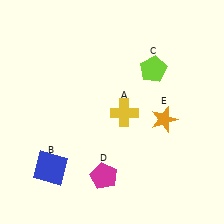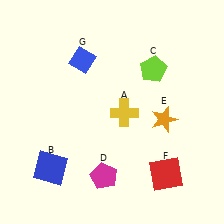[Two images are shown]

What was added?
A red square (F), a blue diamond (G) were added in Image 2.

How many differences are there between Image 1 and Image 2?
There are 2 differences between the two images.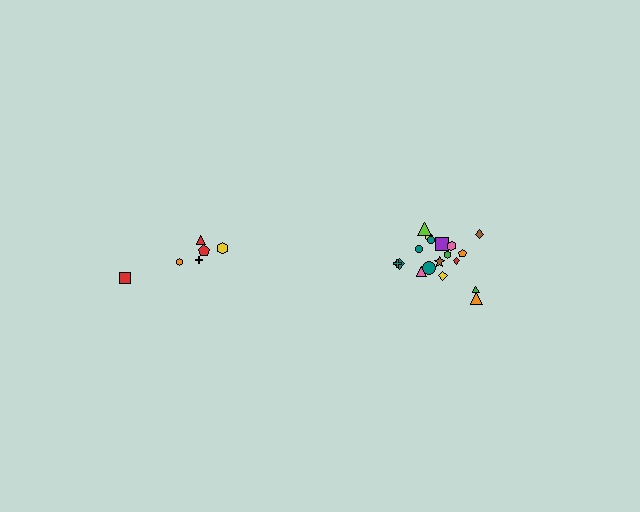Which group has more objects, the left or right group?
The right group.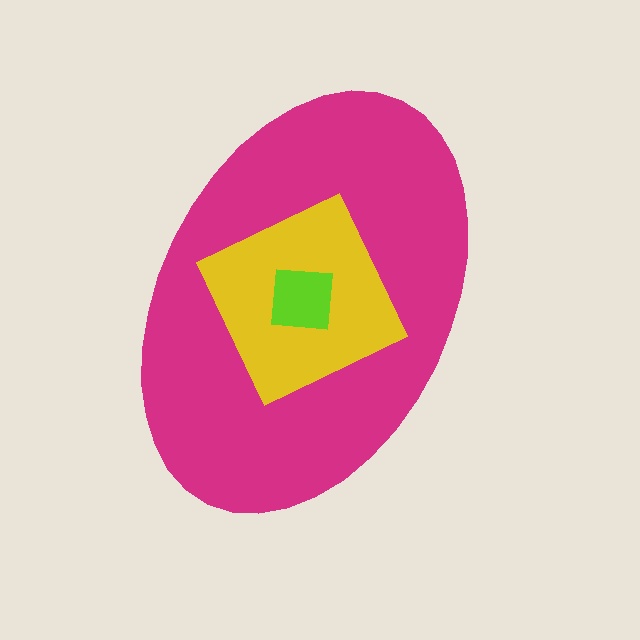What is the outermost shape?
The magenta ellipse.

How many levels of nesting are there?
3.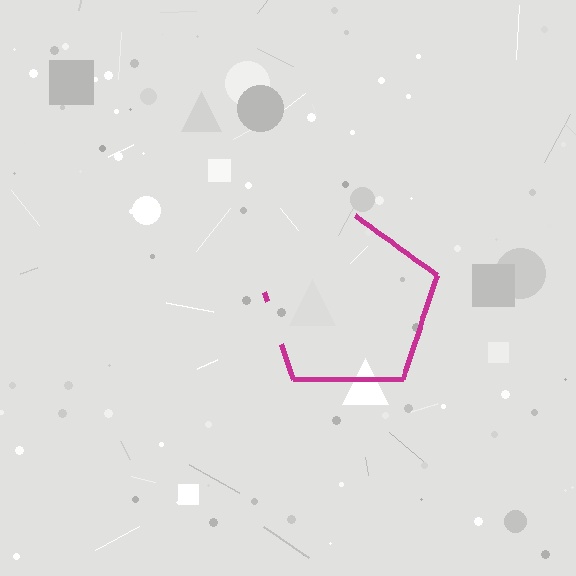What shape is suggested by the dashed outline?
The dashed outline suggests a pentagon.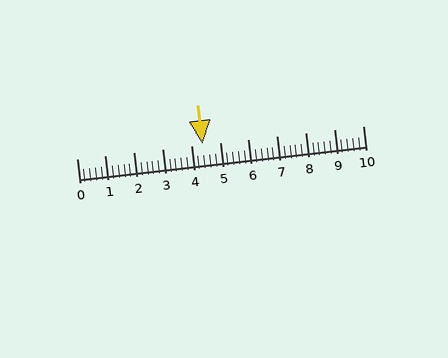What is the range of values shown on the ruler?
The ruler shows values from 0 to 10.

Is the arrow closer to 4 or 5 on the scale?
The arrow is closer to 4.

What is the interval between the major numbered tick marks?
The major tick marks are spaced 1 units apart.